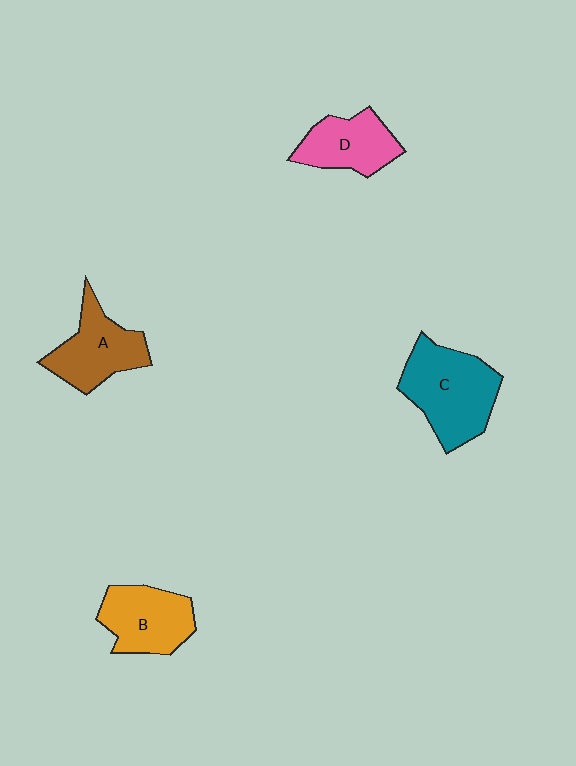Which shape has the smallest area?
Shape D (pink).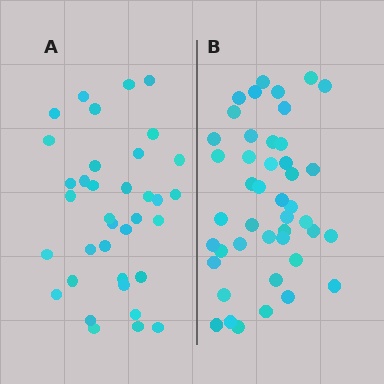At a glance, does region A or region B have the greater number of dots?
Region B (the right region) has more dots.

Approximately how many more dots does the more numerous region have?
Region B has roughly 8 or so more dots than region A.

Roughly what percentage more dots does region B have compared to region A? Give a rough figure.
About 20% more.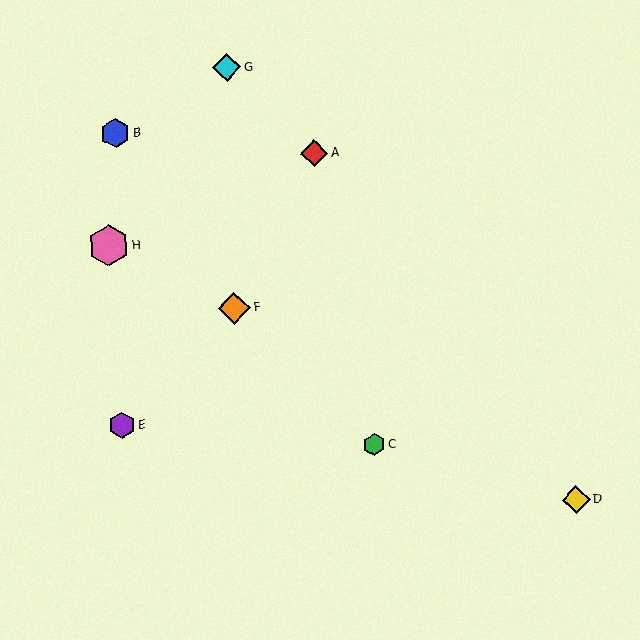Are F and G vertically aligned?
Yes, both are at x≈234.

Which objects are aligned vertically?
Objects F, G are aligned vertically.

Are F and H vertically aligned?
No, F is at x≈234 and H is at x≈109.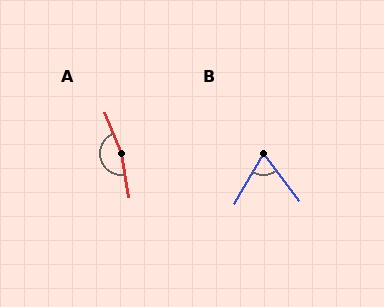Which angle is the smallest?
B, at approximately 67 degrees.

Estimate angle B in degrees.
Approximately 67 degrees.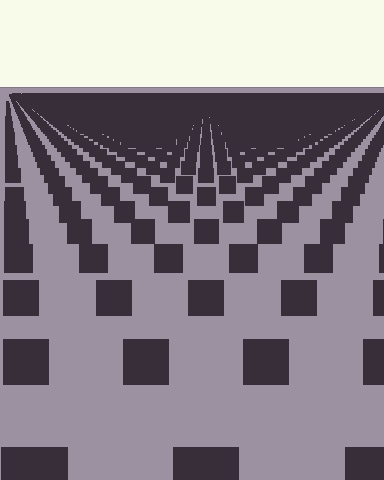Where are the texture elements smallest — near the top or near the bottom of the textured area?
Near the top.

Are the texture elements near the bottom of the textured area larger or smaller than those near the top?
Larger. Near the bottom, elements are closer to the viewer and appear at a bigger on-screen size.